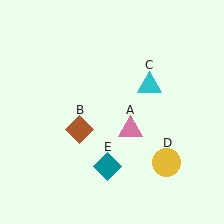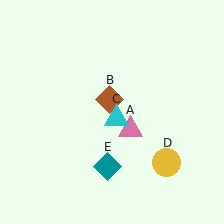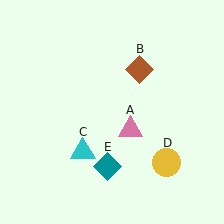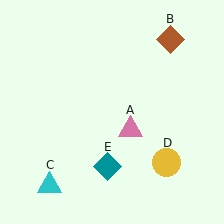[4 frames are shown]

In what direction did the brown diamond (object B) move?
The brown diamond (object B) moved up and to the right.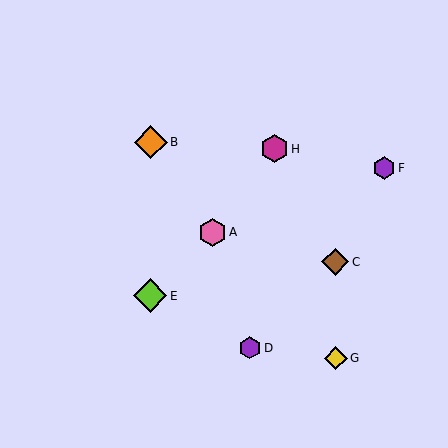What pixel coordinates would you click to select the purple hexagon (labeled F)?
Click at (384, 168) to select the purple hexagon F.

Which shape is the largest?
The lime diamond (labeled E) is the largest.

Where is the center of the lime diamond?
The center of the lime diamond is at (150, 296).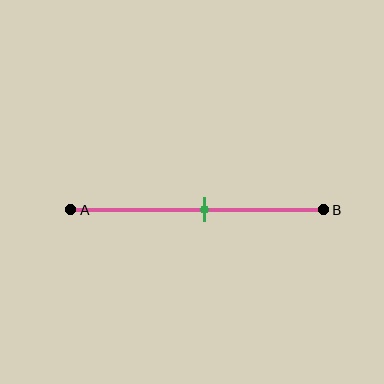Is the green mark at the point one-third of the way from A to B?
No, the mark is at about 55% from A, not at the 33% one-third point.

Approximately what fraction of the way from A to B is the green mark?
The green mark is approximately 55% of the way from A to B.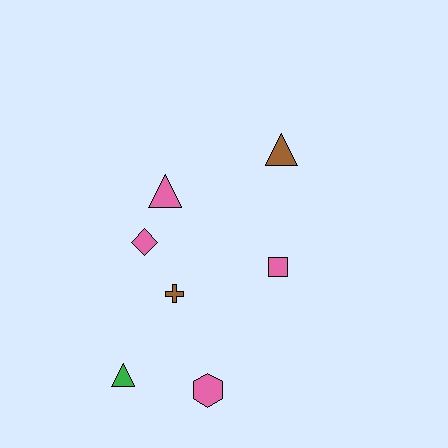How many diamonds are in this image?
There is 1 diamond.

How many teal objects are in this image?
There are no teal objects.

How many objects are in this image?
There are 7 objects.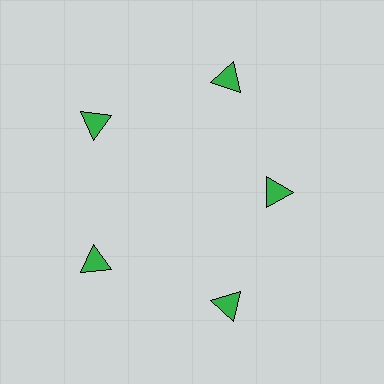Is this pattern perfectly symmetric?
No. The 5 green triangles are arranged in a ring, but one element near the 3 o'clock position is pulled inward toward the center, breaking the 5-fold rotational symmetry.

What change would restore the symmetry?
The symmetry would be restored by moving it outward, back onto the ring so that all 5 triangles sit at equal angles and equal distance from the center.